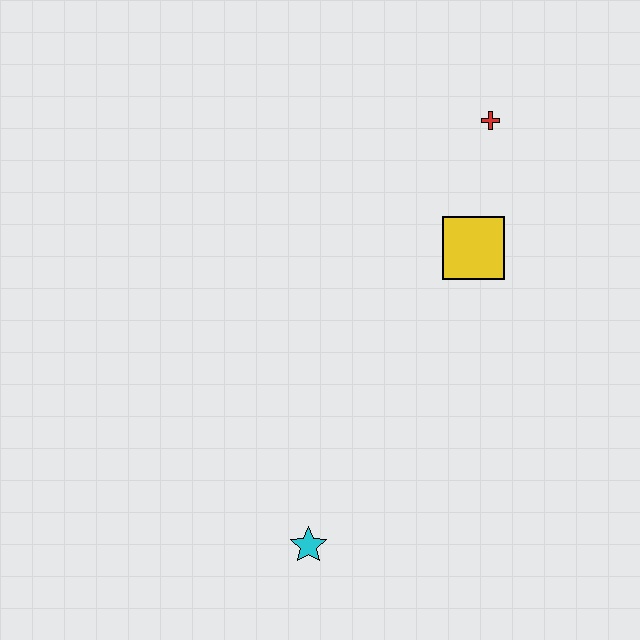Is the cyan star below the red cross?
Yes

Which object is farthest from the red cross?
The cyan star is farthest from the red cross.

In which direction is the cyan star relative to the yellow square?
The cyan star is below the yellow square.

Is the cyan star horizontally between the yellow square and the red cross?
No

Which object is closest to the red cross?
The yellow square is closest to the red cross.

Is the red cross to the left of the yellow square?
No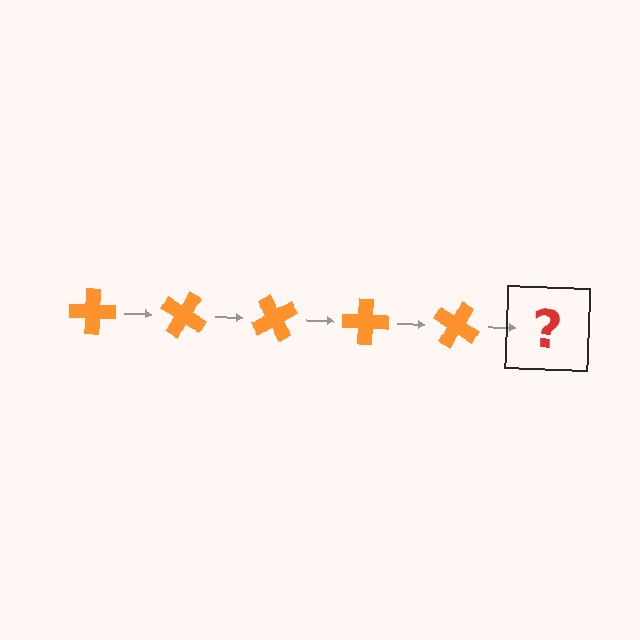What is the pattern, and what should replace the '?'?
The pattern is that the cross rotates 30 degrees each step. The '?' should be an orange cross rotated 150 degrees.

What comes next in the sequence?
The next element should be an orange cross rotated 150 degrees.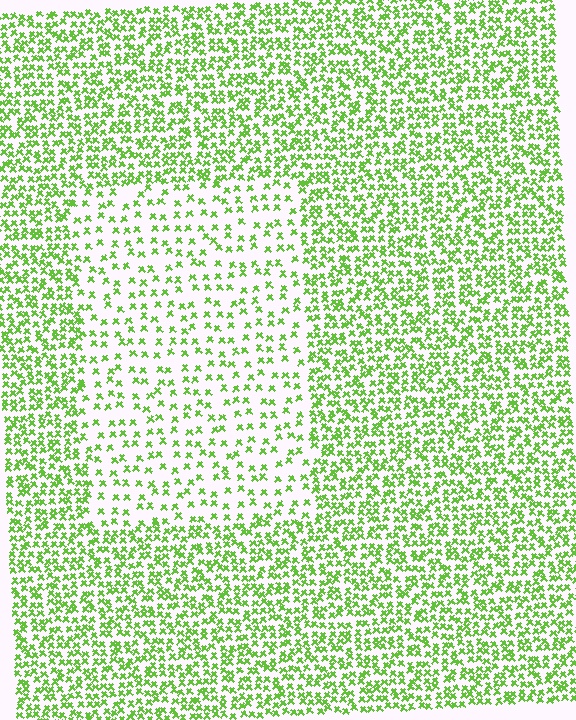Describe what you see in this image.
The image contains small lime elements arranged at two different densities. A rectangle-shaped region is visible where the elements are less densely packed than the surrounding area.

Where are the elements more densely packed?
The elements are more densely packed outside the rectangle boundary.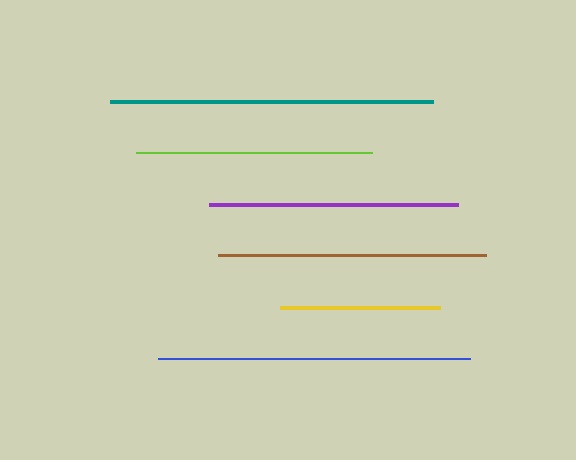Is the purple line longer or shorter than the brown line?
The brown line is longer than the purple line.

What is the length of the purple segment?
The purple segment is approximately 250 pixels long.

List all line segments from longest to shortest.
From longest to shortest: teal, blue, brown, purple, lime, yellow.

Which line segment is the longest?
The teal line is the longest at approximately 323 pixels.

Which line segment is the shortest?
The yellow line is the shortest at approximately 160 pixels.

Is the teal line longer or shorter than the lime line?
The teal line is longer than the lime line.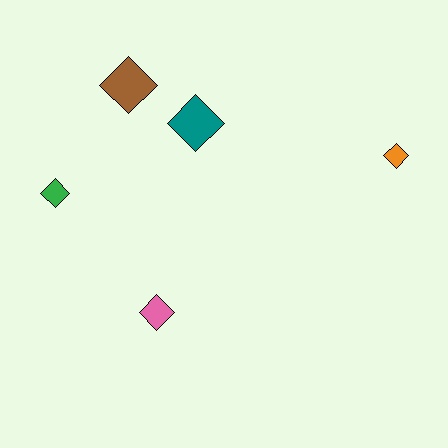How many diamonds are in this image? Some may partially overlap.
There are 5 diamonds.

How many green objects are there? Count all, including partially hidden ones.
There is 1 green object.